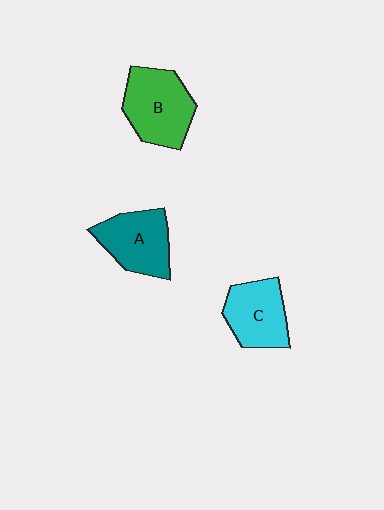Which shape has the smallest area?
Shape C (cyan).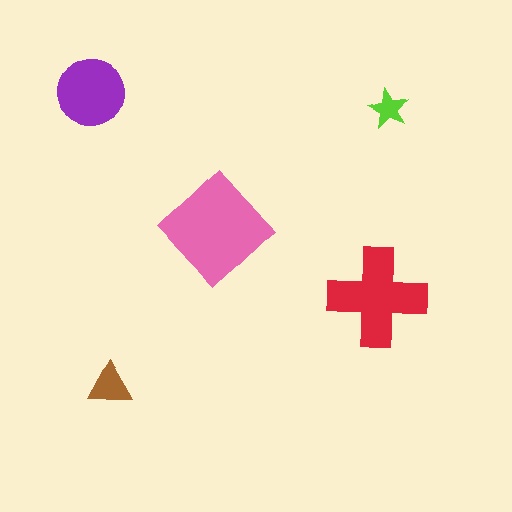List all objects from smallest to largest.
The lime star, the brown triangle, the purple circle, the red cross, the pink diamond.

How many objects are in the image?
There are 5 objects in the image.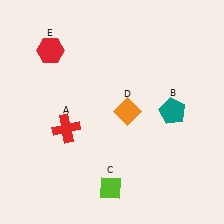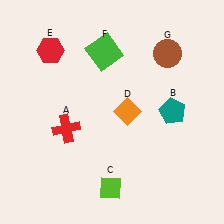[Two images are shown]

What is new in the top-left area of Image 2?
A green square (F) was added in the top-left area of Image 2.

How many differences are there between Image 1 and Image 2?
There are 2 differences between the two images.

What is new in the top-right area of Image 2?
A brown circle (G) was added in the top-right area of Image 2.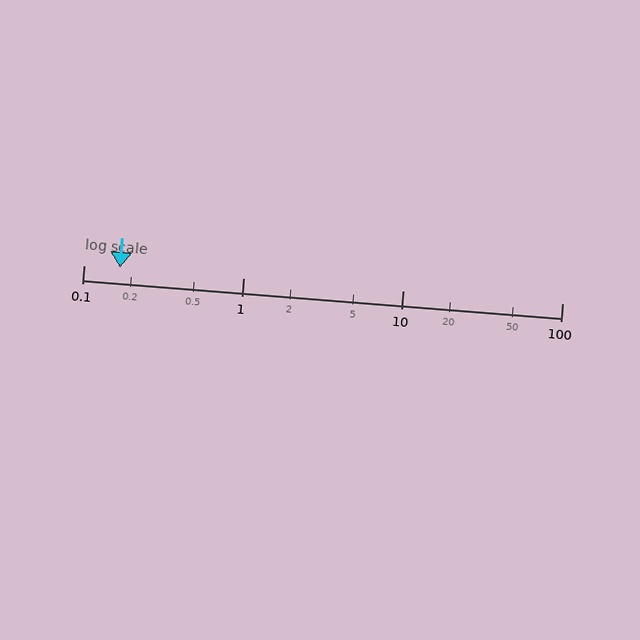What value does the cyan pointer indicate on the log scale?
The pointer indicates approximately 0.17.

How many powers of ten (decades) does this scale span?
The scale spans 3 decades, from 0.1 to 100.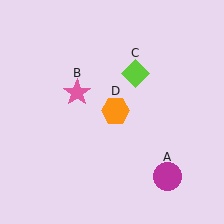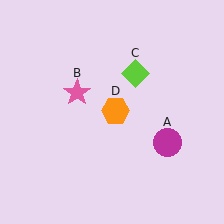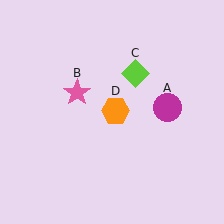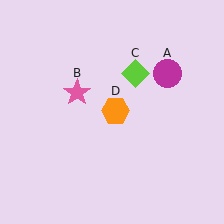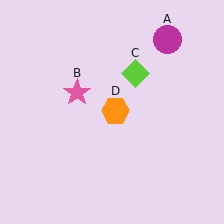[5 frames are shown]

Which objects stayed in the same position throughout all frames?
Pink star (object B) and lime diamond (object C) and orange hexagon (object D) remained stationary.